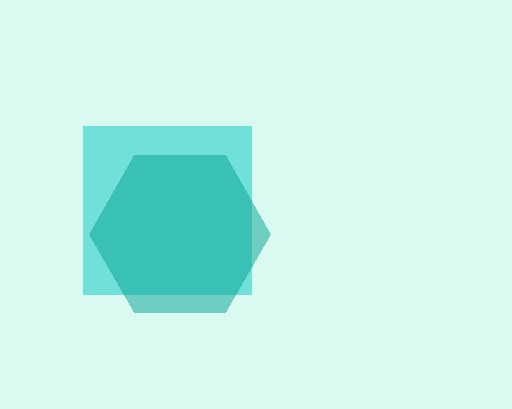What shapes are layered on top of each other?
The layered shapes are: a cyan square, a teal hexagon.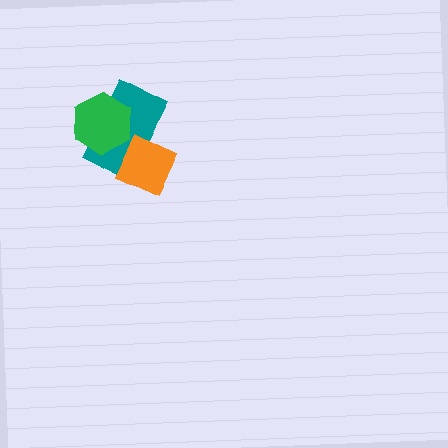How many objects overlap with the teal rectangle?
2 objects overlap with the teal rectangle.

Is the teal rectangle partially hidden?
Yes, it is partially covered by another shape.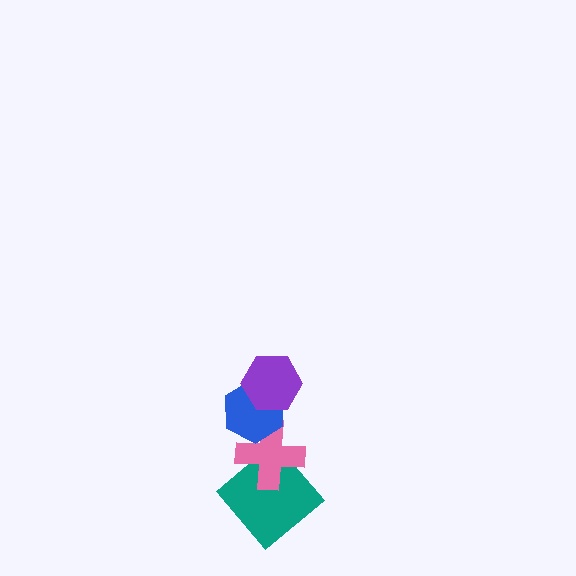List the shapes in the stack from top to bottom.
From top to bottom: the purple hexagon, the blue hexagon, the pink cross, the teal diamond.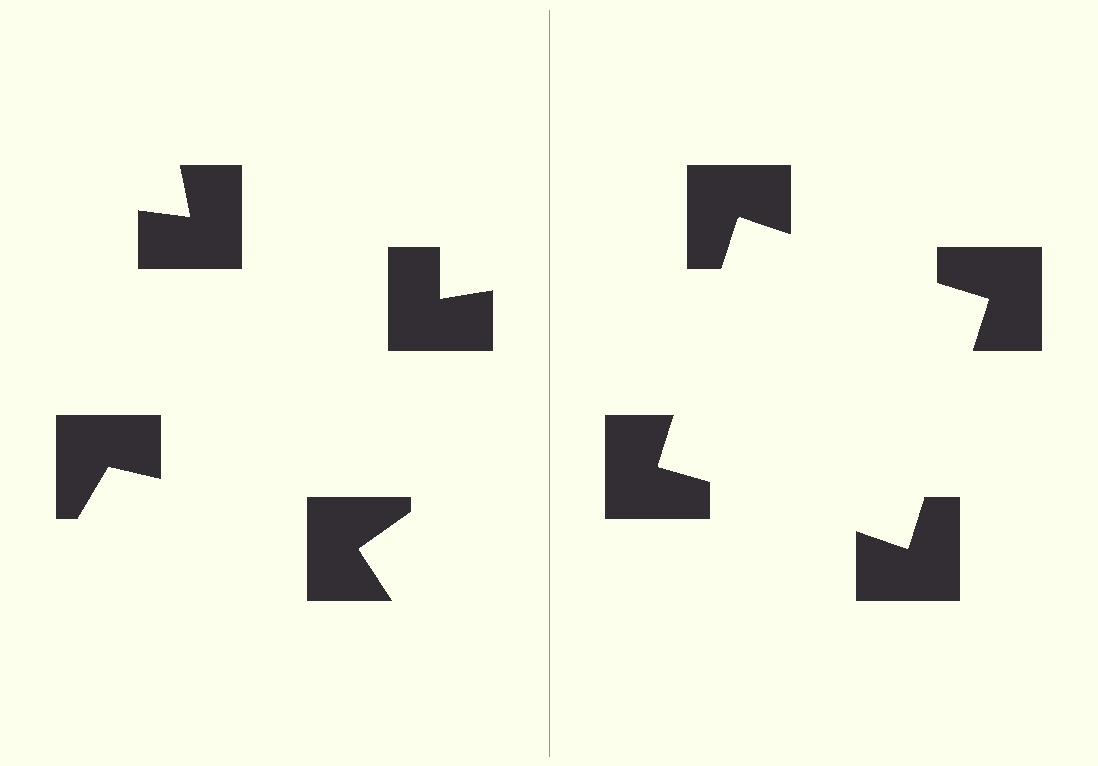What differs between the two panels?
The notched squares are positioned identically on both sides; only the wedge orientations differ. On the right they align to a square; on the left they are misaligned.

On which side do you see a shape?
An illusory square appears on the right side. On the left side the wedge cuts are rotated, so no coherent shape forms.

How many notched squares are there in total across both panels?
8 — 4 on each side.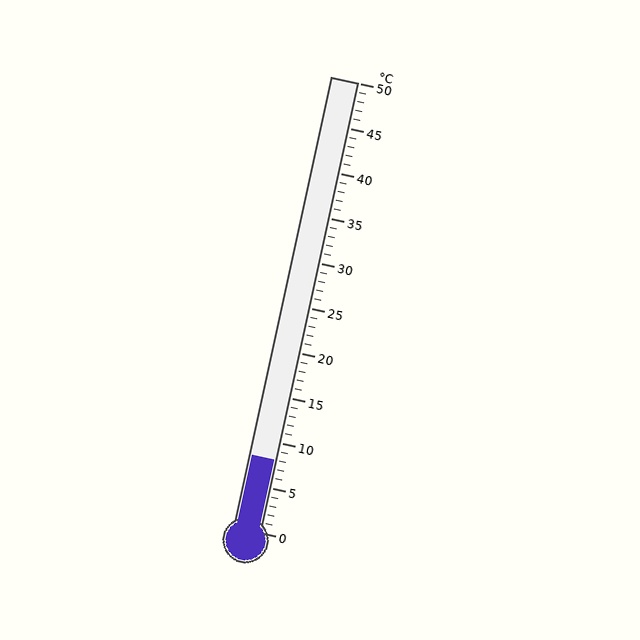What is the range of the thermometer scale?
The thermometer scale ranges from 0°C to 50°C.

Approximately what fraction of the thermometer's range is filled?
The thermometer is filled to approximately 15% of its range.